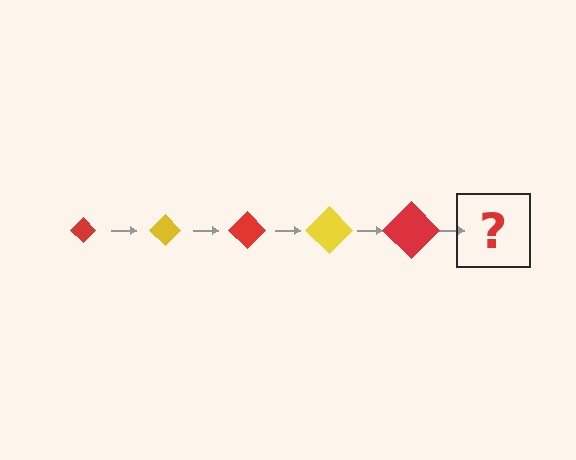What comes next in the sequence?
The next element should be a yellow diamond, larger than the previous one.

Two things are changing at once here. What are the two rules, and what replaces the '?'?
The two rules are that the diamond grows larger each step and the color cycles through red and yellow. The '?' should be a yellow diamond, larger than the previous one.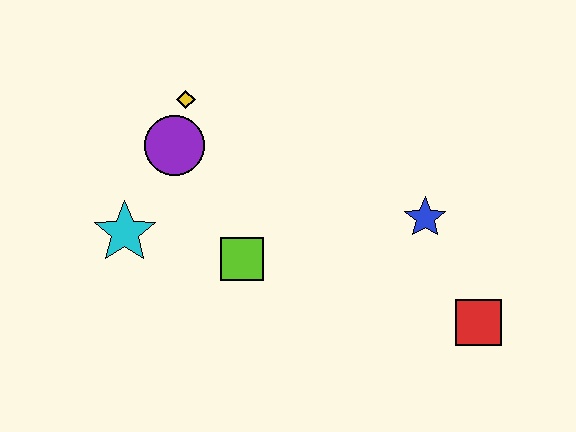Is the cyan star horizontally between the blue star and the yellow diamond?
No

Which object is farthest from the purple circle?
The red square is farthest from the purple circle.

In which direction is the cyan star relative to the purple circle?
The cyan star is below the purple circle.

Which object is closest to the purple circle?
The yellow diamond is closest to the purple circle.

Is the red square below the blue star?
Yes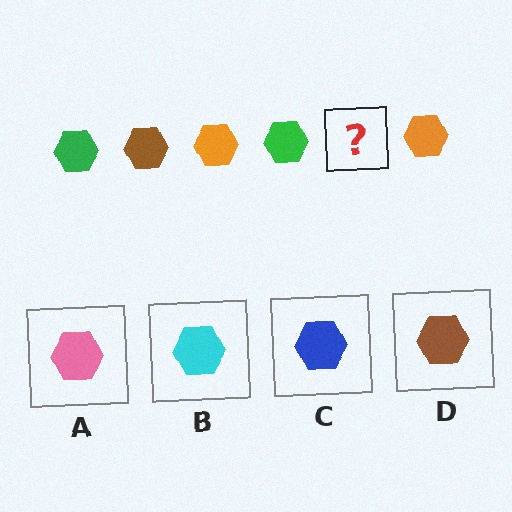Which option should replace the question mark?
Option D.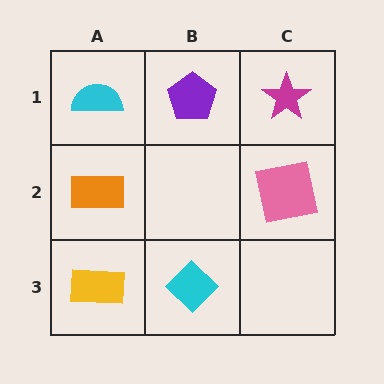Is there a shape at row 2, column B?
No, that cell is empty.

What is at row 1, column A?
A cyan semicircle.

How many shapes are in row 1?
3 shapes.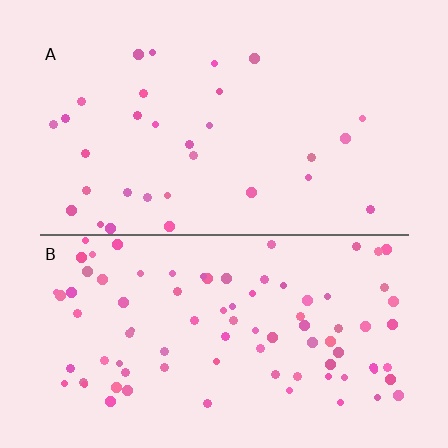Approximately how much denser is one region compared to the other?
Approximately 2.8× — region B over region A.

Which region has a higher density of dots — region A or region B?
B (the bottom).